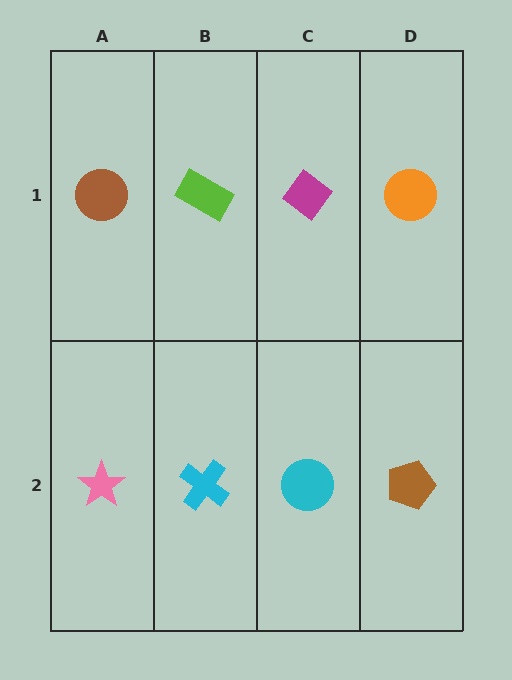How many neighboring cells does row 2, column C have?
3.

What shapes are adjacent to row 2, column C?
A magenta diamond (row 1, column C), a cyan cross (row 2, column B), a brown pentagon (row 2, column D).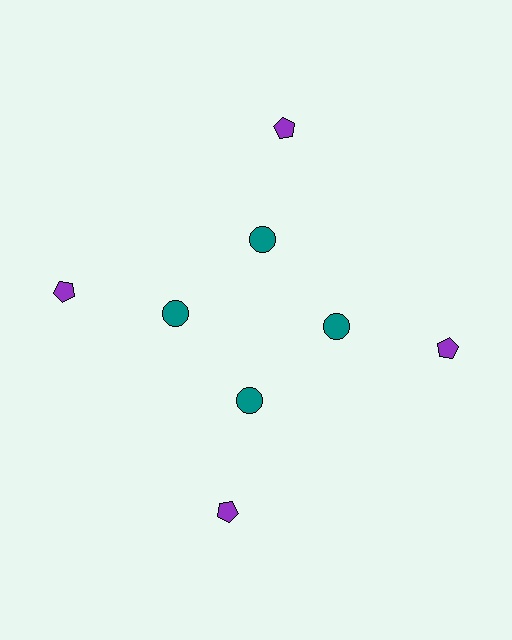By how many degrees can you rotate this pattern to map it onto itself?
The pattern maps onto itself every 90 degrees of rotation.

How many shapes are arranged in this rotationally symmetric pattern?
There are 8 shapes, arranged in 4 groups of 2.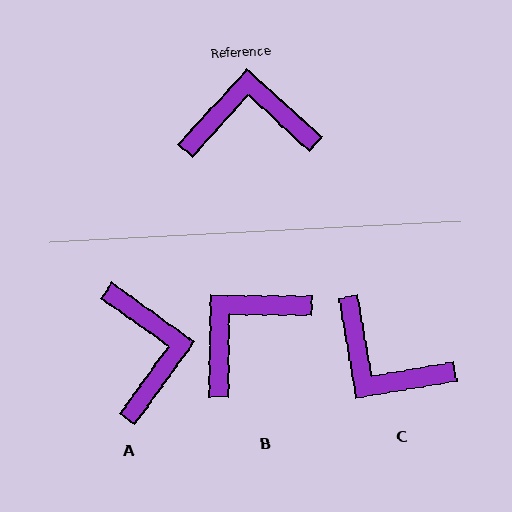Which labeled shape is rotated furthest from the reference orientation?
C, about 142 degrees away.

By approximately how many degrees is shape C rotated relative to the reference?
Approximately 142 degrees counter-clockwise.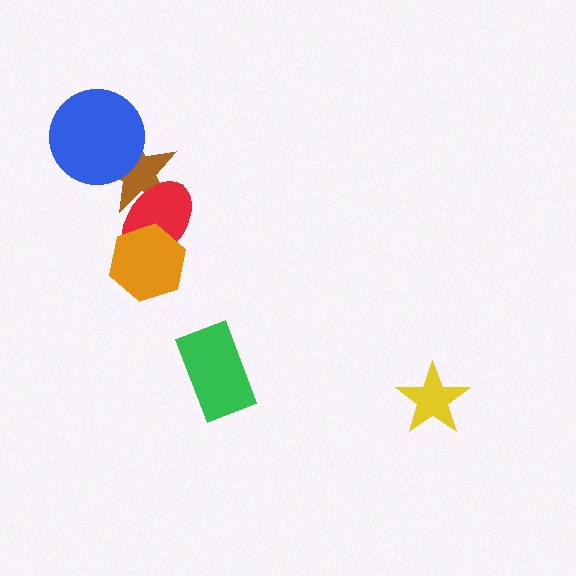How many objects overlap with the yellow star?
0 objects overlap with the yellow star.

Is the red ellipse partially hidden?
Yes, it is partially covered by another shape.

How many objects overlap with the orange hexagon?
1 object overlaps with the orange hexagon.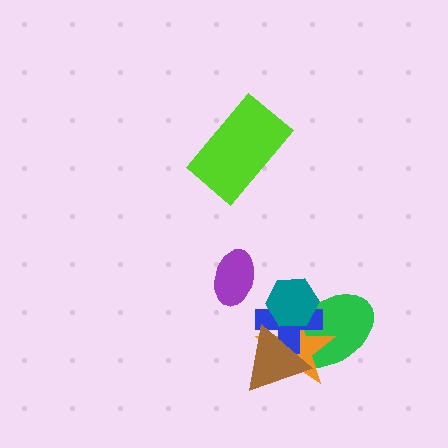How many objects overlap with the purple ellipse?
0 objects overlap with the purple ellipse.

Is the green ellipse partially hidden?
Yes, it is partially covered by another shape.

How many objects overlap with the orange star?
4 objects overlap with the orange star.